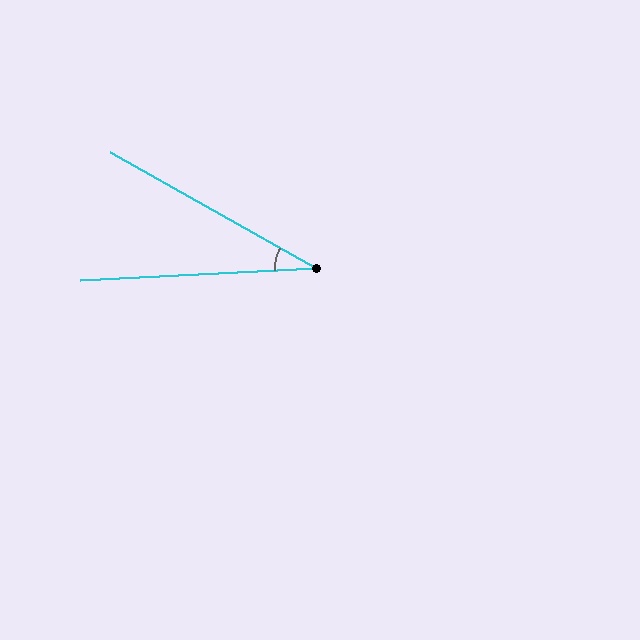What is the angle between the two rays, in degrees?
Approximately 32 degrees.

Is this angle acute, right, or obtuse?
It is acute.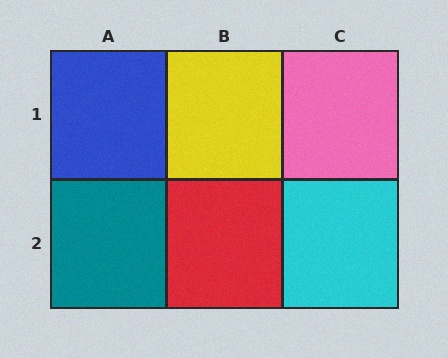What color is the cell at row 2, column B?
Red.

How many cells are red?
1 cell is red.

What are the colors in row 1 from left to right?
Blue, yellow, pink.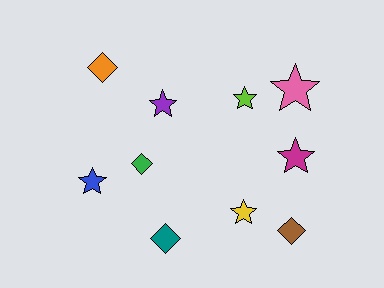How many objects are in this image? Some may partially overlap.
There are 10 objects.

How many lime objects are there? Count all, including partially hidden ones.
There is 1 lime object.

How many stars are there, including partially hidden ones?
There are 6 stars.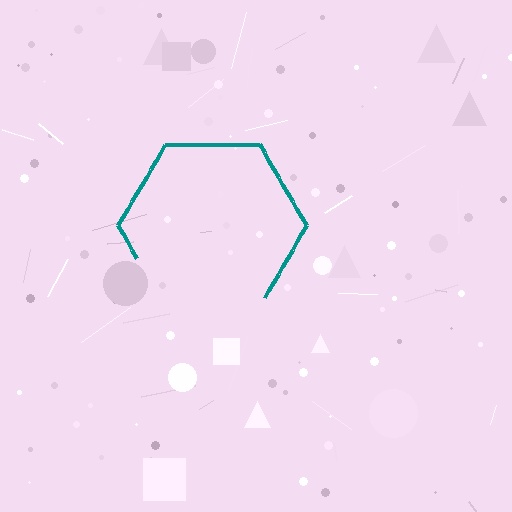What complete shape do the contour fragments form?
The contour fragments form a hexagon.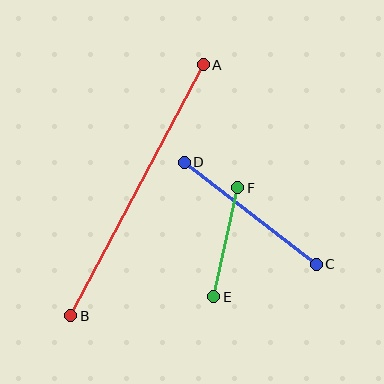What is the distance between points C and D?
The distance is approximately 167 pixels.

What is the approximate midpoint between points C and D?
The midpoint is at approximately (250, 213) pixels.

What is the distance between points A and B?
The distance is approximately 284 pixels.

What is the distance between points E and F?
The distance is approximately 111 pixels.